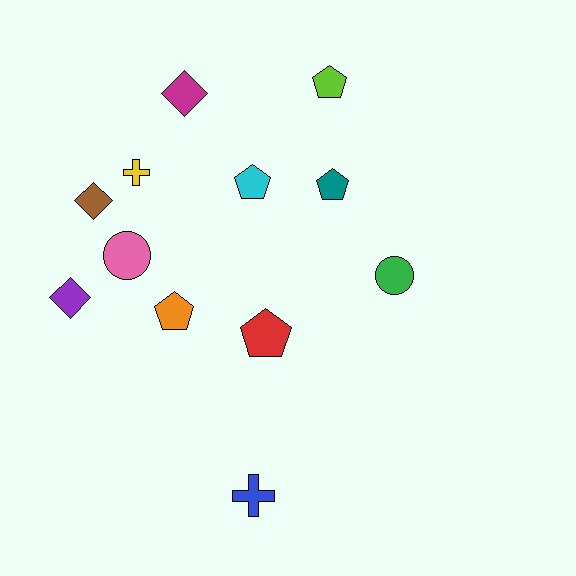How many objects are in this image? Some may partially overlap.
There are 12 objects.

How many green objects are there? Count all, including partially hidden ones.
There is 1 green object.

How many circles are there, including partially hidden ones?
There are 2 circles.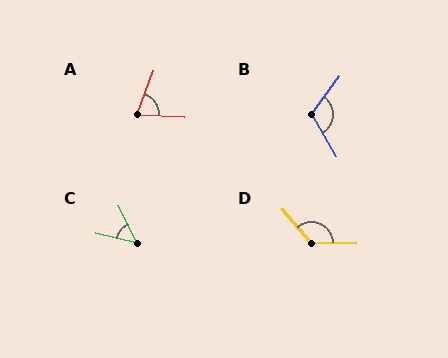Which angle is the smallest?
C, at approximately 51 degrees.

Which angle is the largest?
D, at approximately 129 degrees.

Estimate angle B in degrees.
Approximately 114 degrees.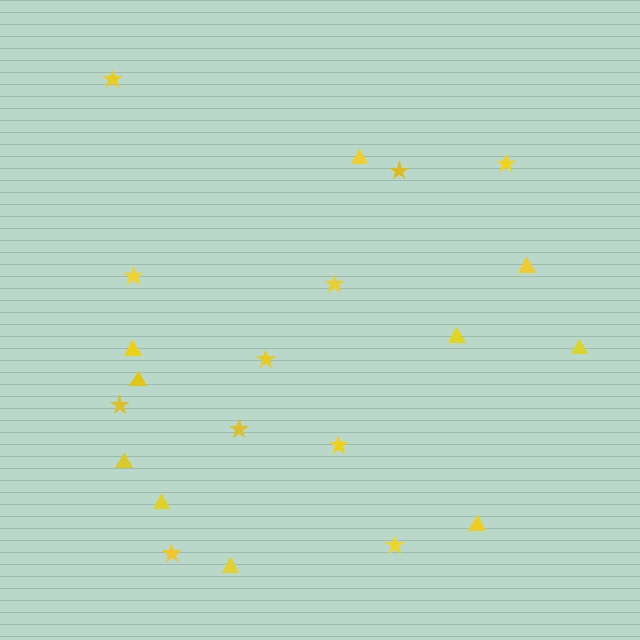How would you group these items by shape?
There are 2 groups: one group of triangles (10) and one group of stars (11).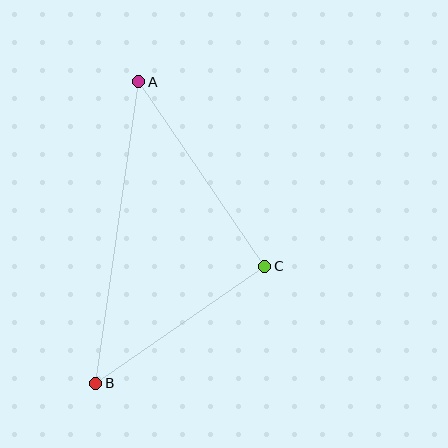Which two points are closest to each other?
Points B and C are closest to each other.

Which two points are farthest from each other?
Points A and B are farthest from each other.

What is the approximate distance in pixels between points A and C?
The distance between A and C is approximately 223 pixels.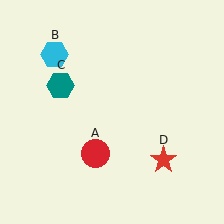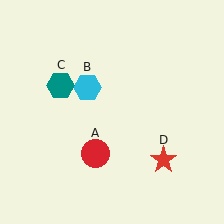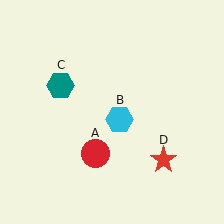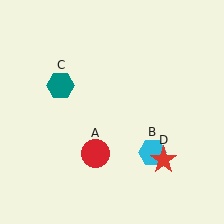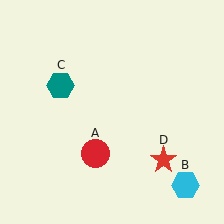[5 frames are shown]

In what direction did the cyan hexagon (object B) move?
The cyan hexagon (object B) moved down and to the right.